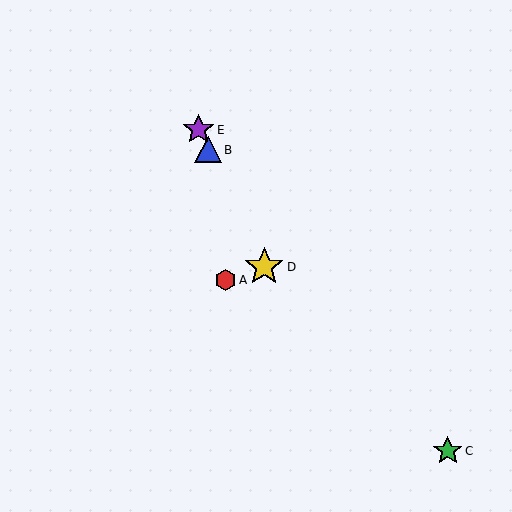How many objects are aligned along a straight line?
3 objects (B, D, E) are aligned along a straight line.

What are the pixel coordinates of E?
Object E is at (199, 130).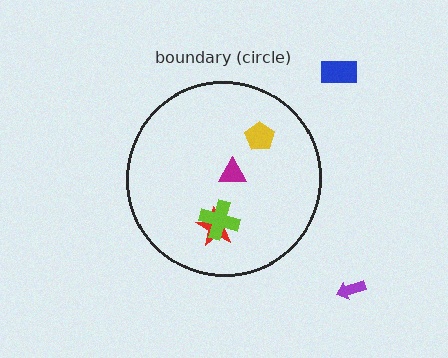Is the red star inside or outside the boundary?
Inside.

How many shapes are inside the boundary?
4 inside, 2 outside.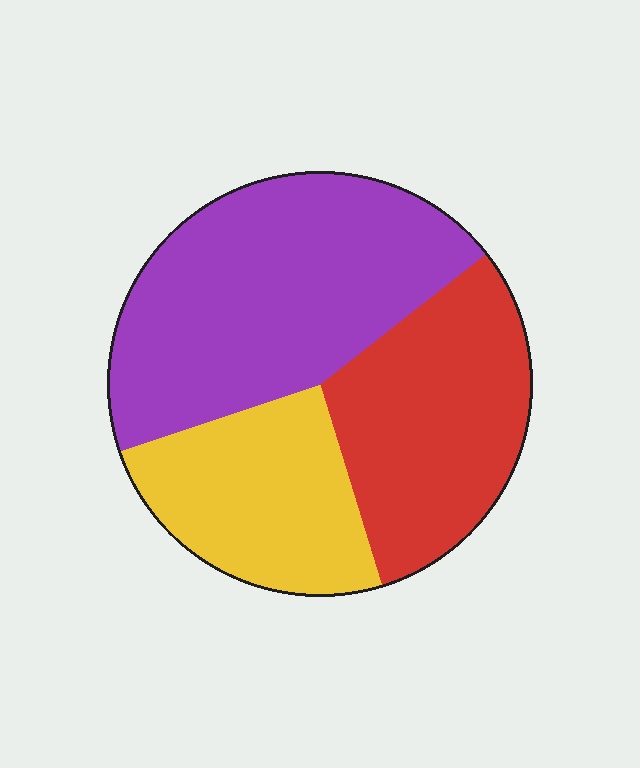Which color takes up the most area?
Purple, at roughly 45%.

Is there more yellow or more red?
Red.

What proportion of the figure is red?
Red covers roughly 30% of the figure.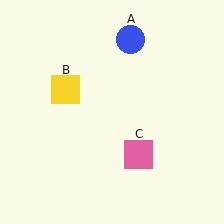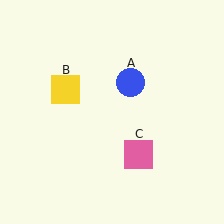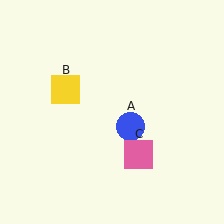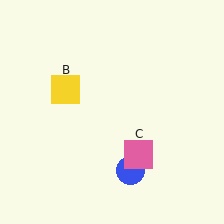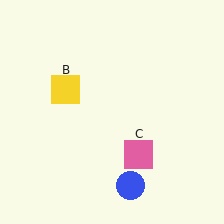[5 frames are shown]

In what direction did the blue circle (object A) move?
The blue circle (object A) moved down.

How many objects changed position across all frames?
1 object changed position: blue circle (object A).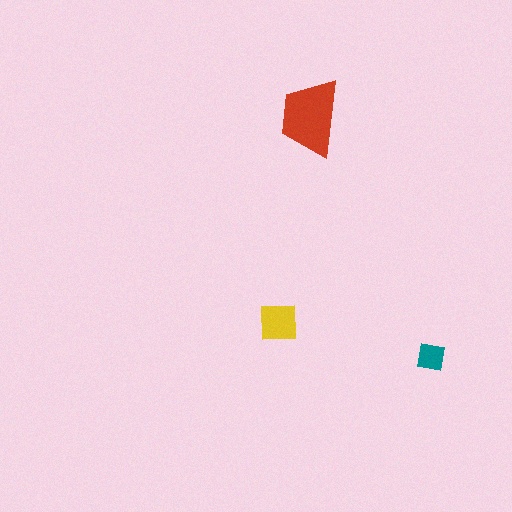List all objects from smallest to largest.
The teal square, the yellow square, the red trapezoid.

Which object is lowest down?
The teal square is bottommost.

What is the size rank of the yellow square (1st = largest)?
2nd.